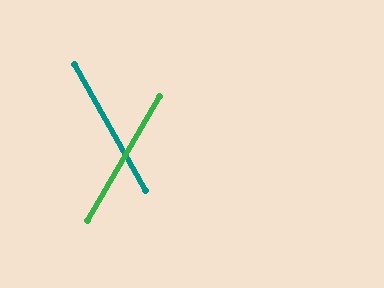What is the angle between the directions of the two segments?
Approximately 60 degrees.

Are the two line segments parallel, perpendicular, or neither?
Neither parallel nor perpendicular — they differ by about 60°.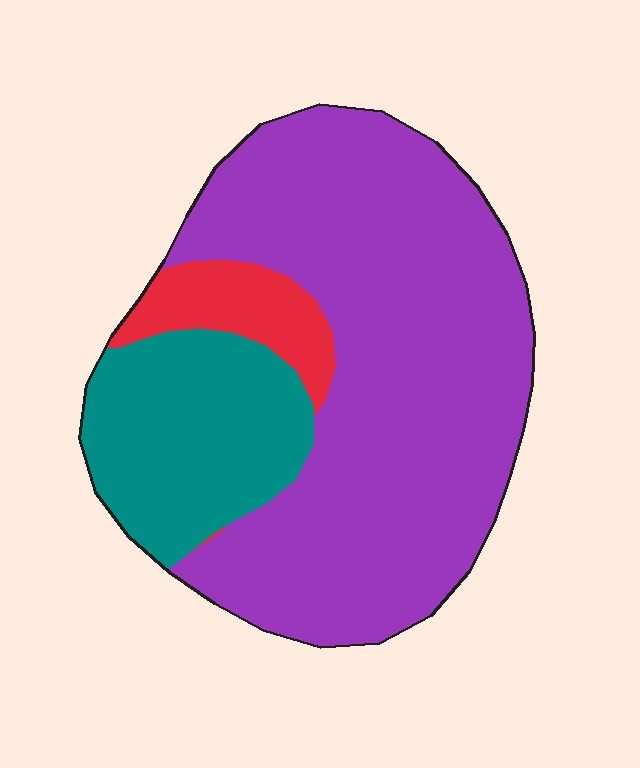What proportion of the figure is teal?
Teal takes up about one fifth (1/5) of the figure.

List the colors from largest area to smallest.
From largest to smallest: purple, teal, red.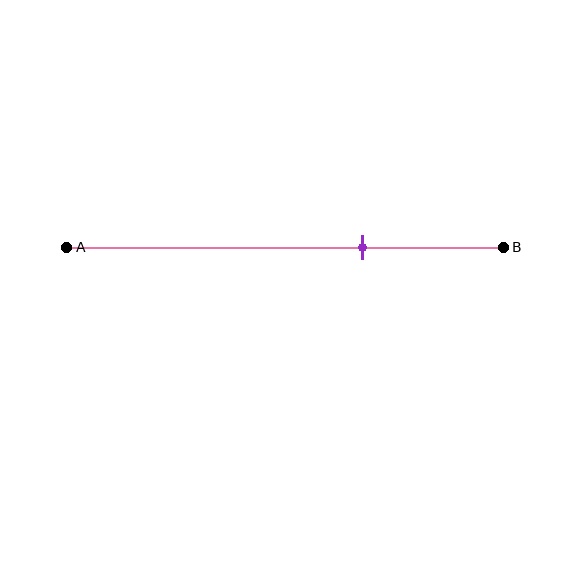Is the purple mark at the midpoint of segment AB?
No, the mark is at about 70% from A, not at the 50% midpoint.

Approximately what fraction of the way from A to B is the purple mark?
The purple mark is approximately 70% of the way from A to B.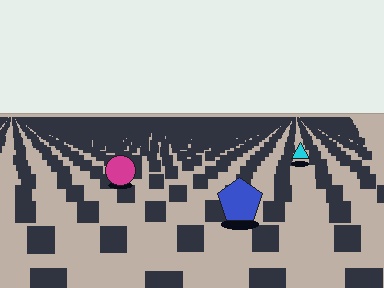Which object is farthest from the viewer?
The cyan triangle is farthest from the viewer. It appears smaller and the ground texture around it is denser.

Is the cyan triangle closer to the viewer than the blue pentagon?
No. The blue pentagon is closer — you can tell from the texture gradient: the ground texture is coarser near it.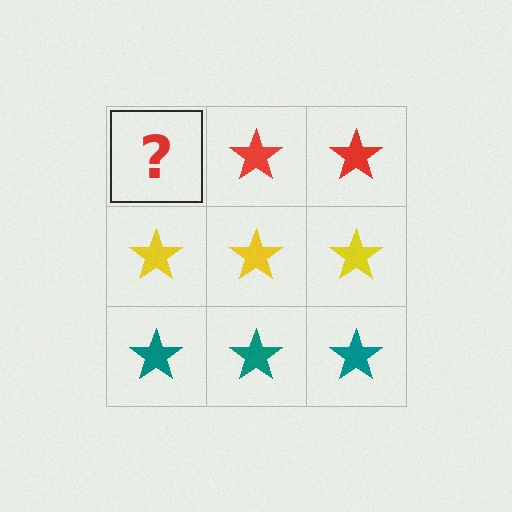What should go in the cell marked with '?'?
The missing cell should contain a red star.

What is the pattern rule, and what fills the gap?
The rule is that each row has a consistent color. The gap should be filled with a red star.